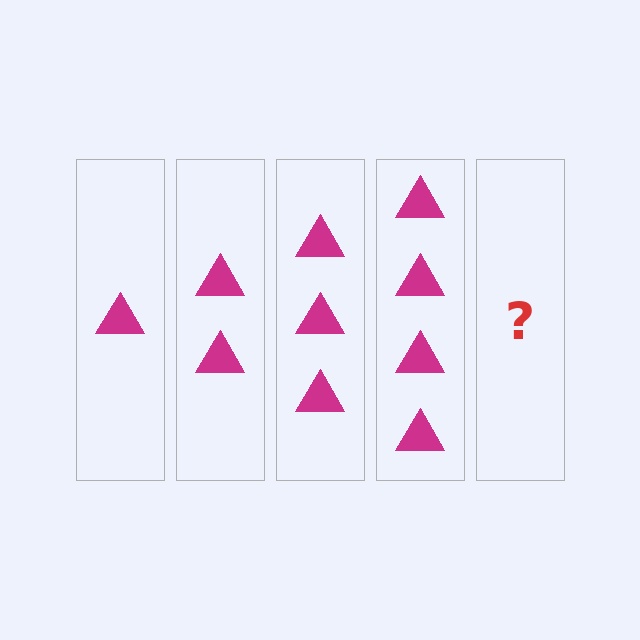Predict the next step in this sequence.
The next step is 5 triangles.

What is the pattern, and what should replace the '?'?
The pattern is that each step adds one more triangle. The '?' should be 5 triangles.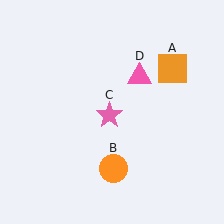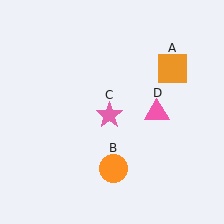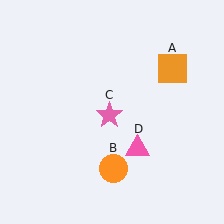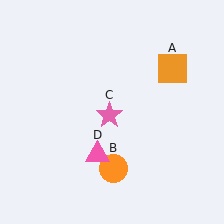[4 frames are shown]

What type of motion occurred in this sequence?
The pink triangle (object D) rotated clockwise around the center of the scene.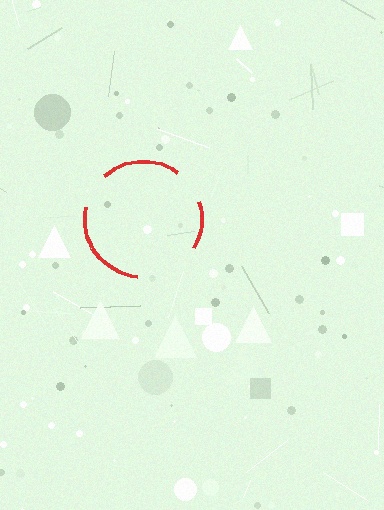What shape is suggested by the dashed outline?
The dashed outline suggests a circle.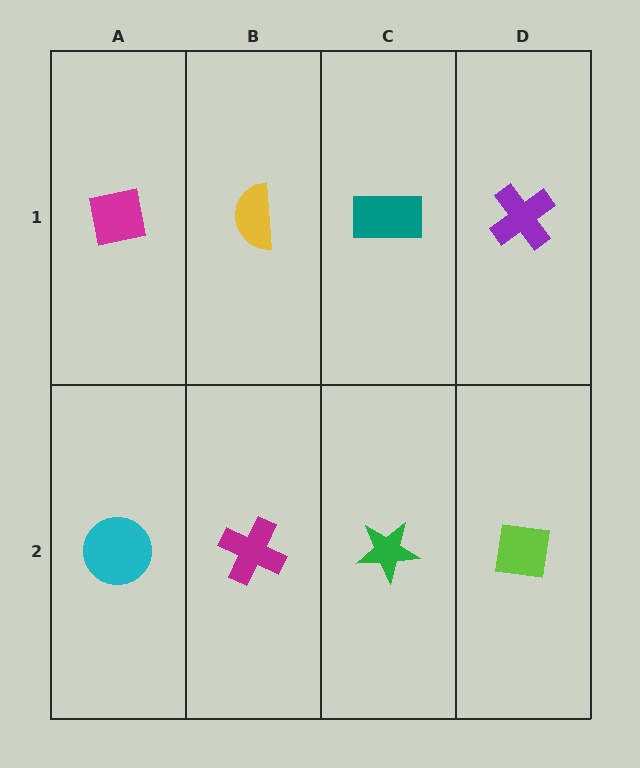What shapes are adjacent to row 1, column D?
A lime square (row 2, column D), a teal rectangle (row 1, column C).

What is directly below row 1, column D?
A lime square.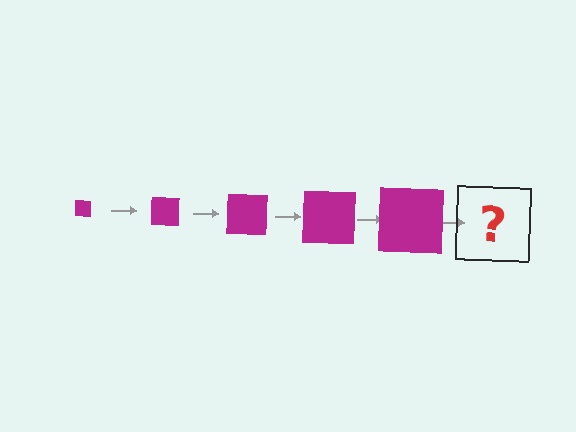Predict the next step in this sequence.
The next step is a magenta square, larger than the previous one.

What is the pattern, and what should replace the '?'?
The pattern is that the square gets progressively larger each step. The '?' should be a magenta square, larger than the previous one.